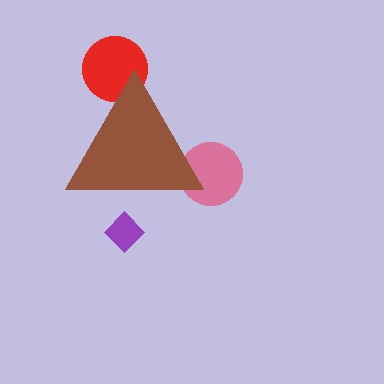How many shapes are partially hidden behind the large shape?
3 shapes are partially hidden.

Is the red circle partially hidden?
Yes, the red circle is partially hidden behind the brown triangle.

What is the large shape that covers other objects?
A brown triangle.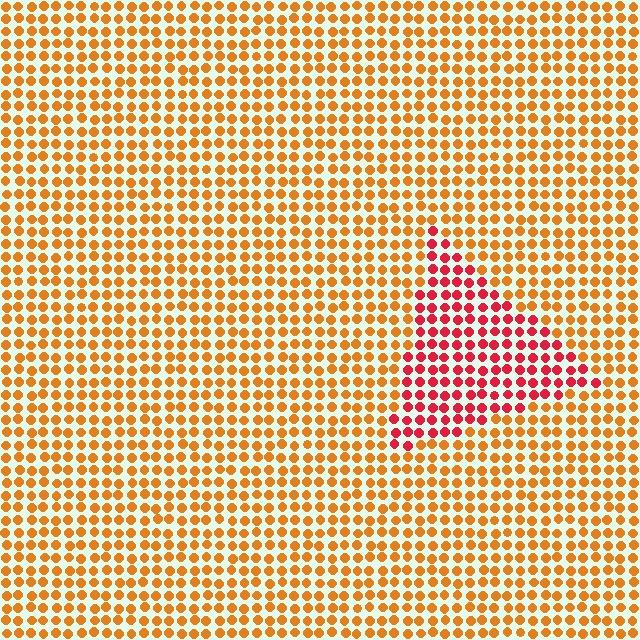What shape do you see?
I see a triangle.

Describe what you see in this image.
The image is filled with small orange elements in a uniform arrangement. A triangle-shaped region is visible where the elements are tinted to a slightly different hue, forming a subtle color boundary.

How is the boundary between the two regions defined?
The boundary is defined purely by a slight shift in hue (about 40 degrees). Spacing, size, and orientation are identical on both sides.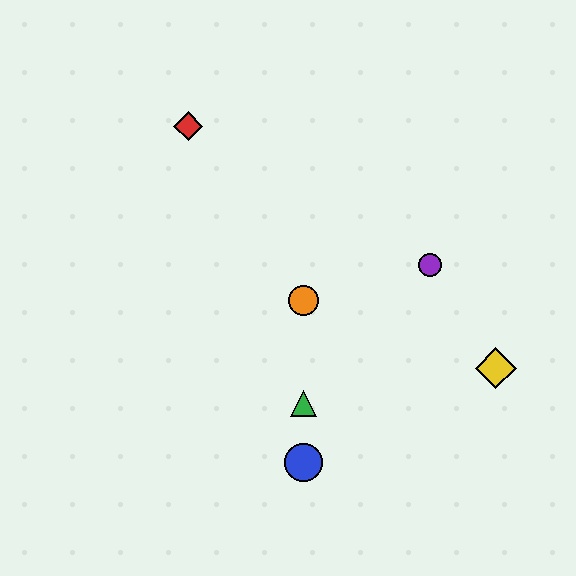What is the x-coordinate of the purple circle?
The purple circle is at x≈430.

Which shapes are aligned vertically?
The blue circle, the green triangle, the orange circle are aligned vertically.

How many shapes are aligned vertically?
3 shapes (the blue circle, the green triangle, the orange circle) are aligned vertically.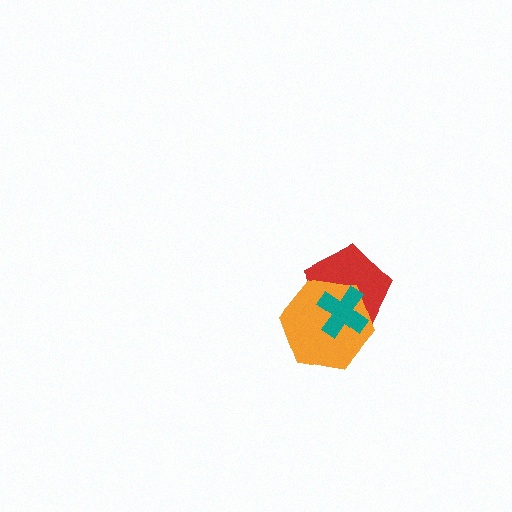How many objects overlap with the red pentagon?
2 objects overlap with the red pentagon.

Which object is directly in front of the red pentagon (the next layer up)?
The orange hexagon is directly in front of the red pentagon.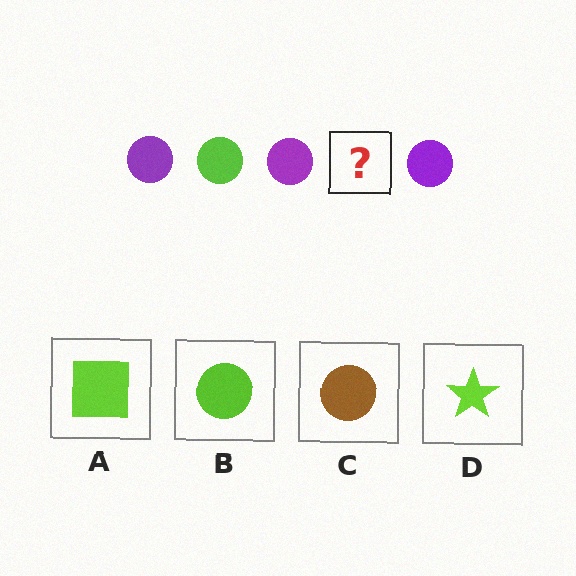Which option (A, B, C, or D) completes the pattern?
B.